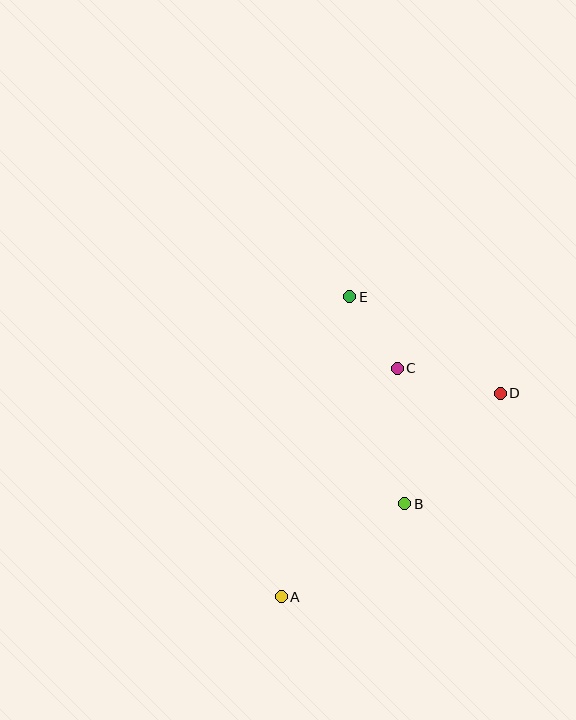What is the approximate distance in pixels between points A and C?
The distance between A and C is approximately 256 pixels.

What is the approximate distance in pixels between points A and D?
The distance between A and D is approximately 299 pixels.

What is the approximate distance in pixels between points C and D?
The distance between C and D is approximately 106 pixels.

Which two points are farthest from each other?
Points A and E are farthest from each other.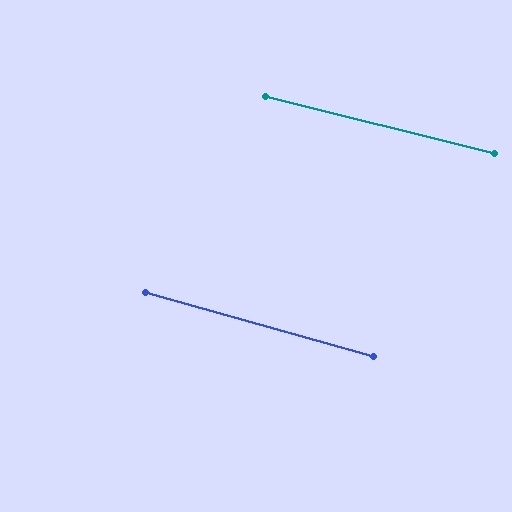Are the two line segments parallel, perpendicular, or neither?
Parallel — their directions differ by only 1.8°.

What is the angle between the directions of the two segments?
Approximately 2 degrees.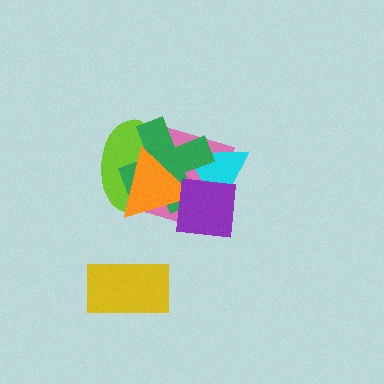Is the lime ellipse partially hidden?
Yes, it is partially covered by another shape.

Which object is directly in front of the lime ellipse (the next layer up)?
The pink square is directly in front of the lime ellipse.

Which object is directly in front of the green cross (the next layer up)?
The orange triangle is directly in front of the green cross.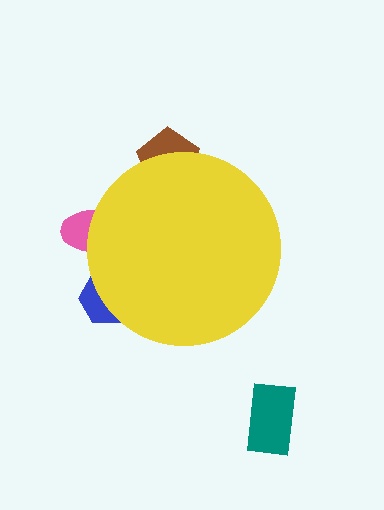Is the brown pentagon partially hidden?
Yes, the brown pentagon is partially hidden behind the yellow circle.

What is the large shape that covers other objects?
A yellow circle.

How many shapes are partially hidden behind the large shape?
3 shapes are partially hidden.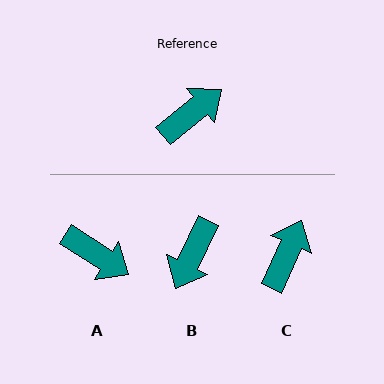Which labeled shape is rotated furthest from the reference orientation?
B, about 155 degrees away.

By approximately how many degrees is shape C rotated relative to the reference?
Approximately 27 degrees counter-clockwise.